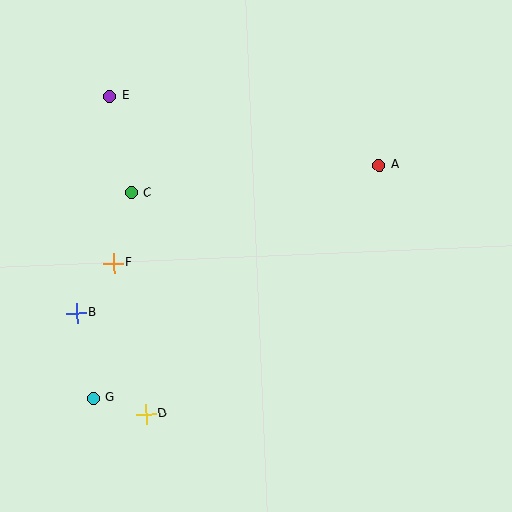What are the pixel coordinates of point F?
Point F is at (113, 263).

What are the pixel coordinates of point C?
Point C is at (132, 193).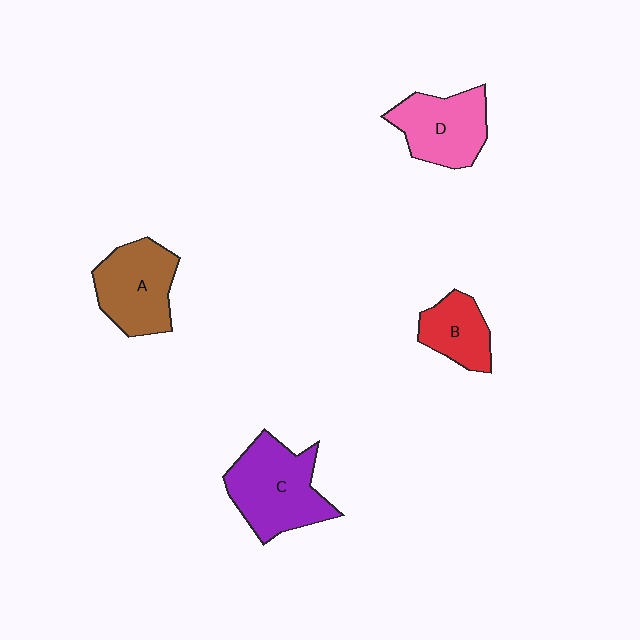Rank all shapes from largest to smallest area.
From largest to smallest: C (purple), A (brown), D (pink), B (red).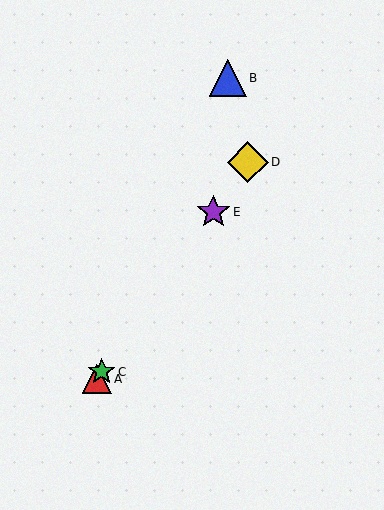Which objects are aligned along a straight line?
Objects A, C, D, E are aligned along a straight line.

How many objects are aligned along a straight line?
4 objects (A, C, D, E) are aligned along a straight line.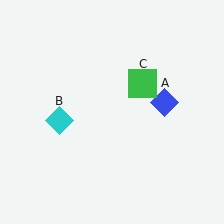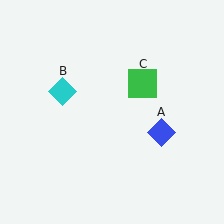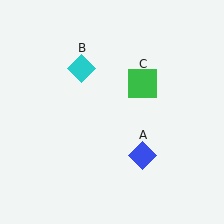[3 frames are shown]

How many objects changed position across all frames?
2 objects changed position: blue diamond (object A), cyan diamond (object B).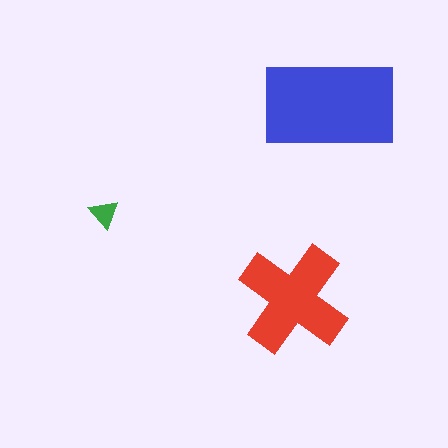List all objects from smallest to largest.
The green triangle, the red cross, the blue rectangle.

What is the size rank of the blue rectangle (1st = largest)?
1st.